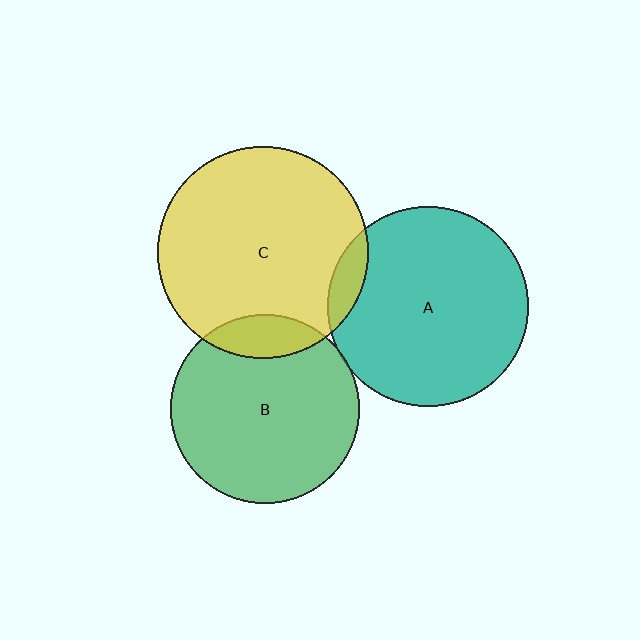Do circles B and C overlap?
Yes.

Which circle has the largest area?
Circle C (yellow).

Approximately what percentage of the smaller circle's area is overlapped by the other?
Approximately 15%.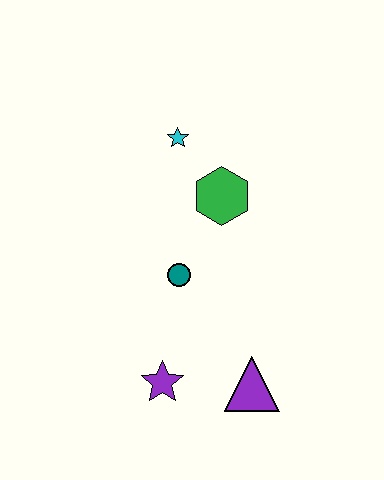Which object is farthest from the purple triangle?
The cyan star is farthest from the purple triangle.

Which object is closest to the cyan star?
The green hexagon is closest to the cyan star.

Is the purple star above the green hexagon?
No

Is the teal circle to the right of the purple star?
Yes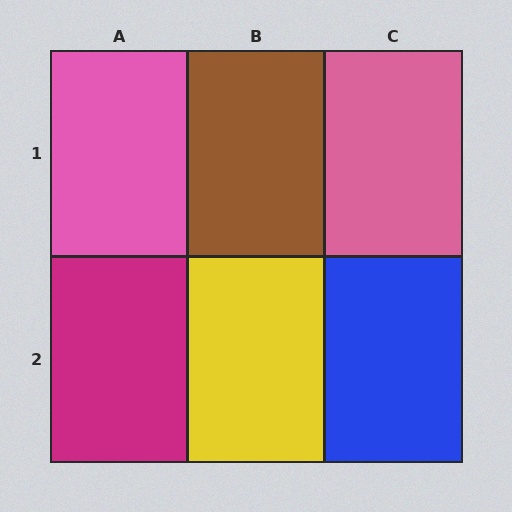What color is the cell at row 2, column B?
Yellow.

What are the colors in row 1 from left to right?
Pink, brown, pink.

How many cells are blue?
1 cell is blue.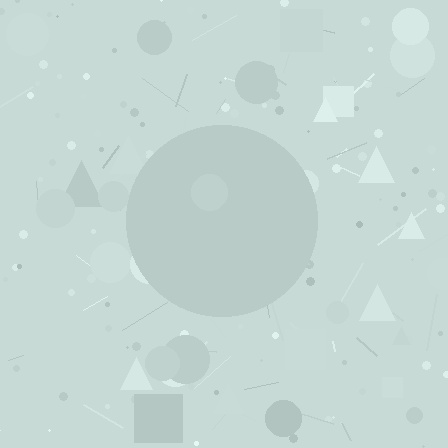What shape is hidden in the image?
A circle is hidden in the image.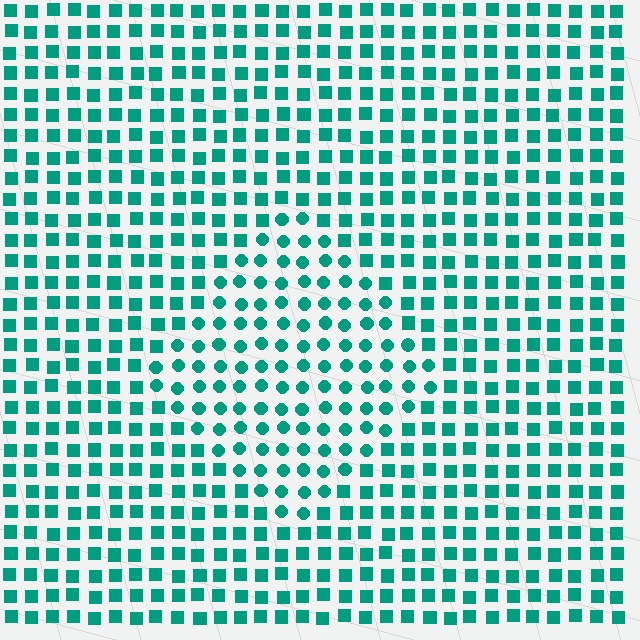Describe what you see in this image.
The image is filled with small teal elements arranged in a uniform grid. A diamond-shaped region contains circles, while the surrounding area contains squares. The boundary is defined purely by the change in element shape.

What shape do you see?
I see a diamond.